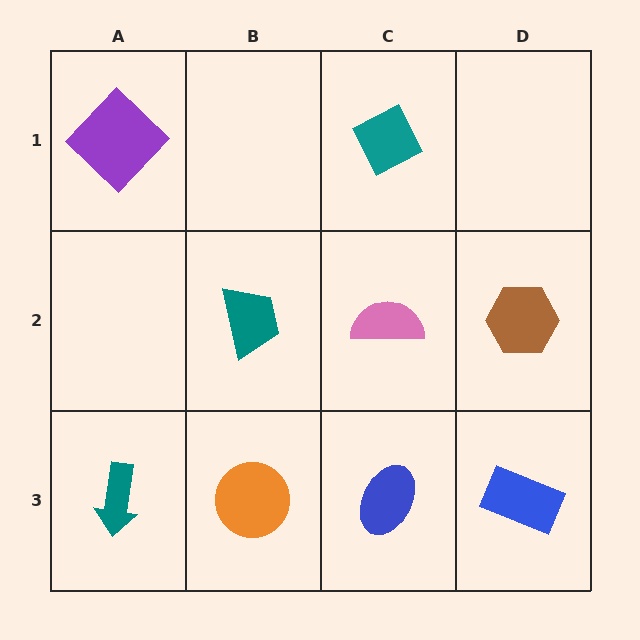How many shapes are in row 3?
4 shapes.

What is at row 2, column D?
A brown hexagon.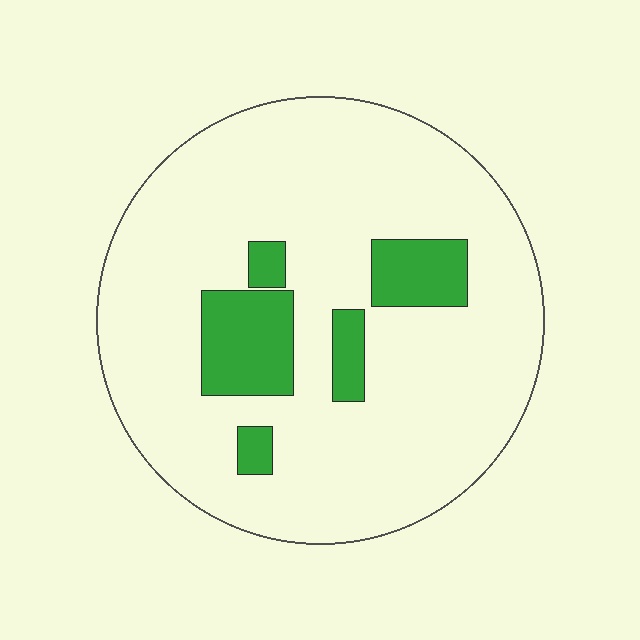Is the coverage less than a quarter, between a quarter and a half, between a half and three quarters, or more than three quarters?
Less than a quarter.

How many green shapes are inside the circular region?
5.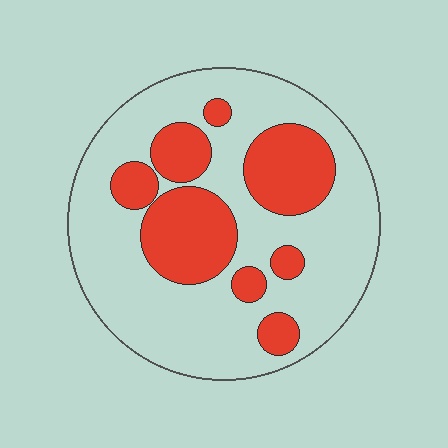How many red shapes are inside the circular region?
8.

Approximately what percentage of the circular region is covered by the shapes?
Approximately 30%.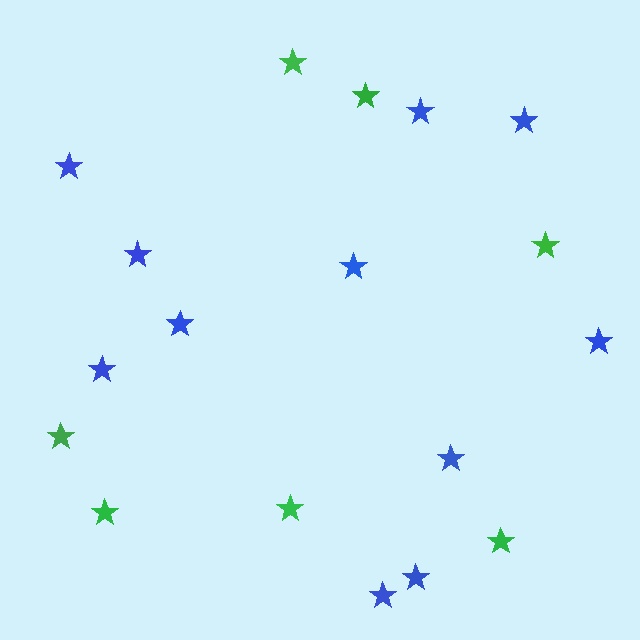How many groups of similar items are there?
There are 2 groups: one group of green stars (7) and one group of blue stars (11).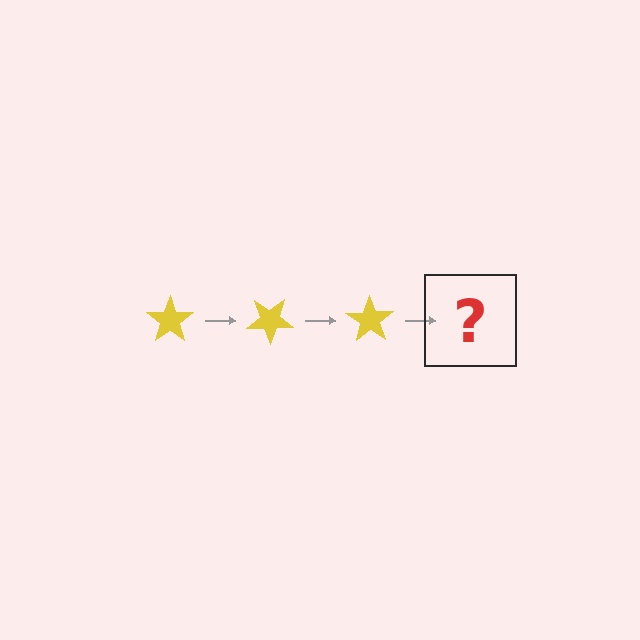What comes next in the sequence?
The next element should be a yellow star rotated 105 degrees.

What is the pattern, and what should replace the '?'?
The pattern is that the star rotates 35 degrees each step. The '?' should be a yellow star rotated 105 degrees.